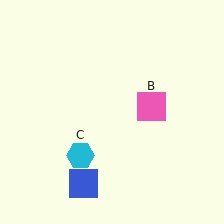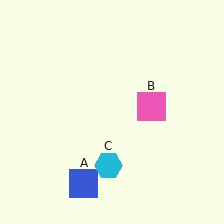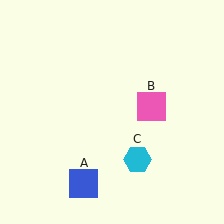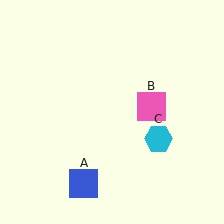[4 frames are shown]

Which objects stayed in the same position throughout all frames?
Blue square (object A) and pink square (object B) remained stationary.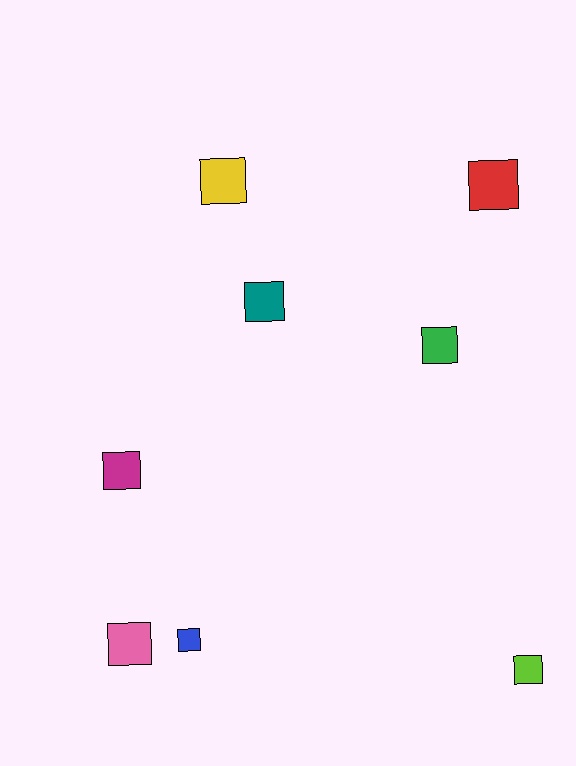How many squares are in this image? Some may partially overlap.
There are 8 squares.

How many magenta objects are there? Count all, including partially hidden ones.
There is 1 magenta object.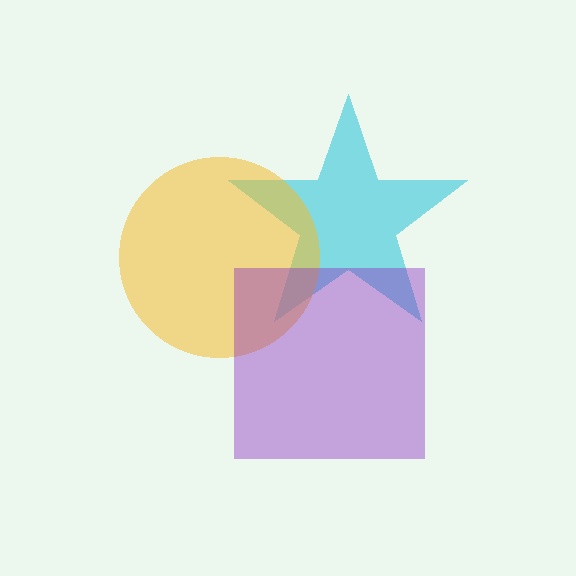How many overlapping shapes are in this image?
There are 3 overlapping shapes in the image.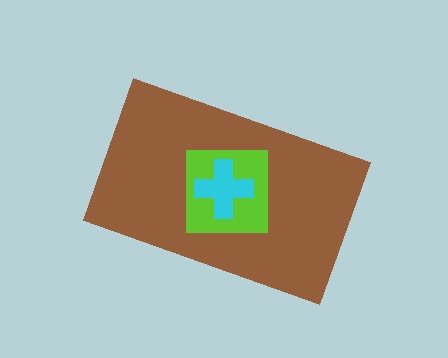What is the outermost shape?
The brown rectangle.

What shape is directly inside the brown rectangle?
The lime square.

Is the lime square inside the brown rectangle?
Yes.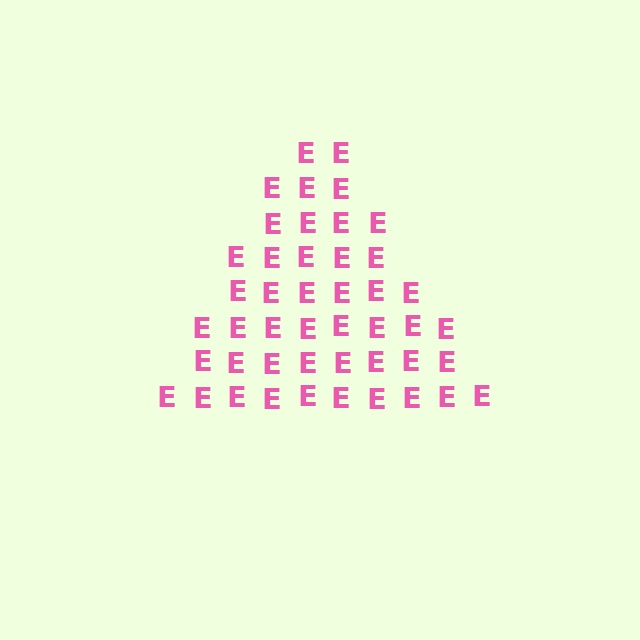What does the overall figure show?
The overall figure shows a triangle.